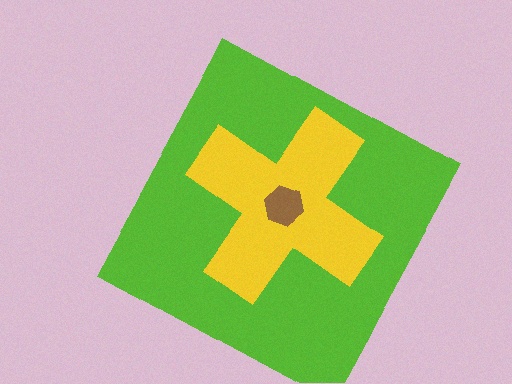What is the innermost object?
The brown hexagon.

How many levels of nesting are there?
3.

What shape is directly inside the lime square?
The yellow cross.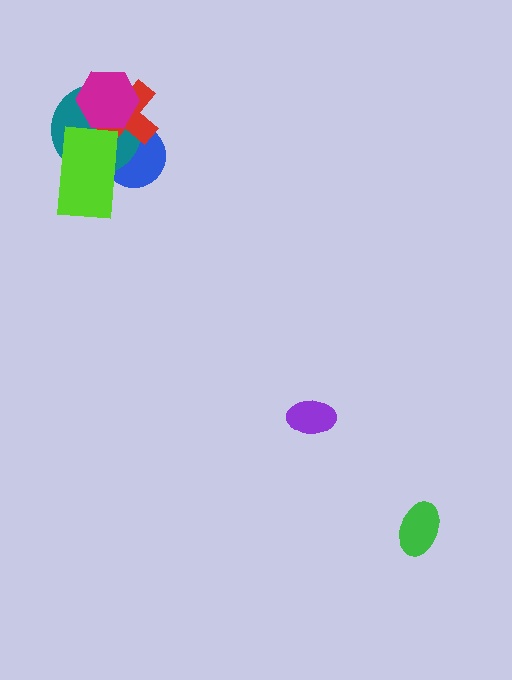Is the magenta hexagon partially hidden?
No, no other shape covers it.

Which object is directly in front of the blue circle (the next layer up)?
The teal circle is directly in front of the blue circle.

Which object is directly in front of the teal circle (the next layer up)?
The red cross is directly in front of the teal circle.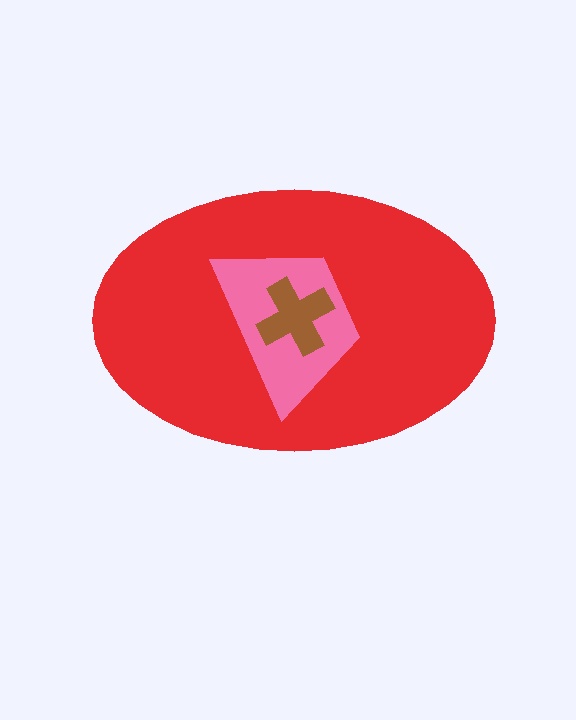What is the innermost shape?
The brown cross.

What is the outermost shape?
The red ellipse.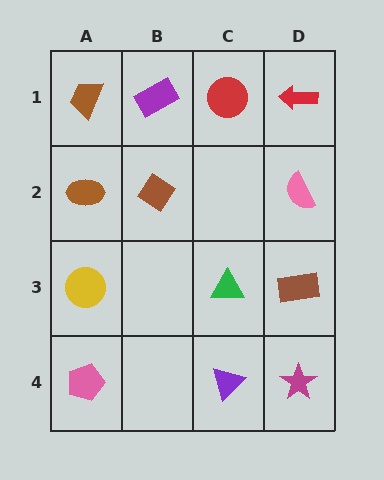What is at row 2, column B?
A brown diamond.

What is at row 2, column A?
A brown ellipse.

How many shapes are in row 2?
3 shapes.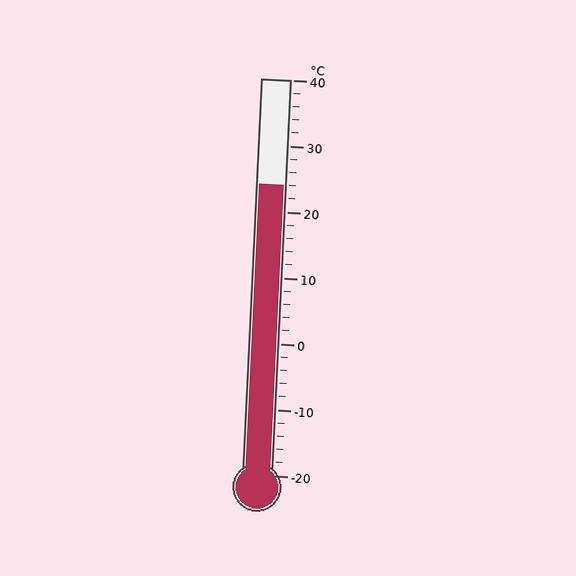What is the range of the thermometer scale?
The thermometer scale ranges from -20°C to 40°C.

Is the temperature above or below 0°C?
The temperature is above 0°C.